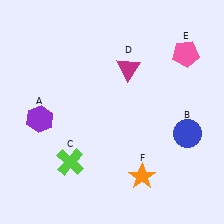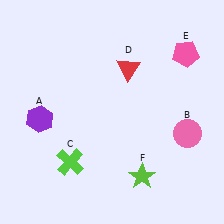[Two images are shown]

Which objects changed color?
B changed from blue to pink. D changed from magenta to red. F changed from orange to lime.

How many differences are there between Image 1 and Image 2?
There are 3 differences between the two images.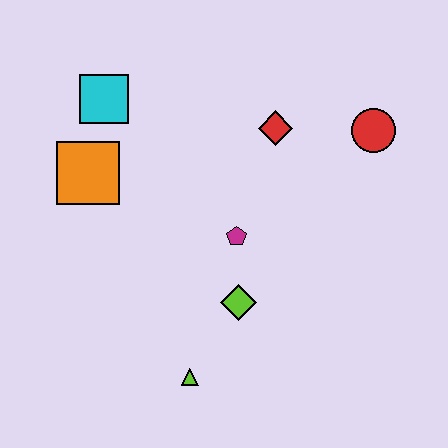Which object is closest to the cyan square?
The orange square is closest to the cyan square.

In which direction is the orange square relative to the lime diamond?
The orange square is to the left of the lime diamond.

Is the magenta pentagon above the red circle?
No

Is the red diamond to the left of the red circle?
Yes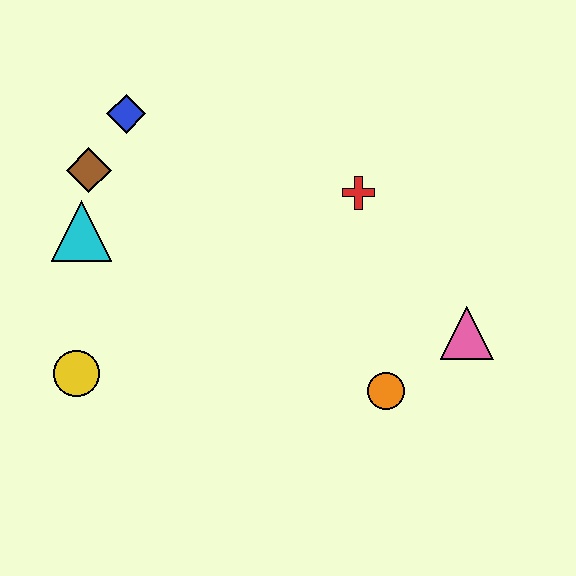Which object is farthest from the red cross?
The yellow circle is farthest from the red cross.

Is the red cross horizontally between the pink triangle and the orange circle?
No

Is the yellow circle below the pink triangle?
Yes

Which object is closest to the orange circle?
The pink triangle is closest to the orange circle.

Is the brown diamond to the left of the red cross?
Yes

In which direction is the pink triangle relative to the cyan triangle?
The pink triangle is to the right of the cyan triangle.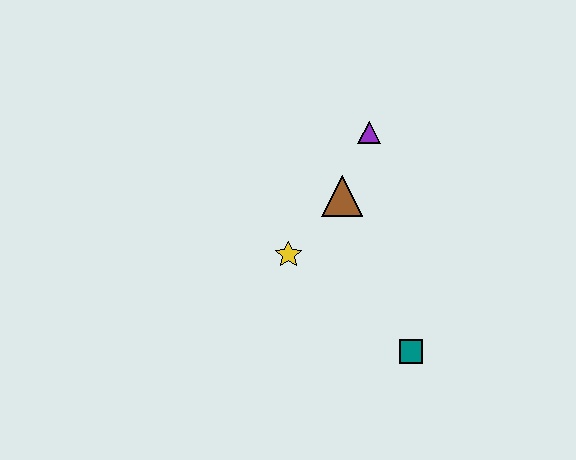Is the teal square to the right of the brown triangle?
Yes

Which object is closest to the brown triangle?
The purple triangle is closest to the brown triangle.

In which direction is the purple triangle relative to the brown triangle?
The purple triangle is above the brown triangle.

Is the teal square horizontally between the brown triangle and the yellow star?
No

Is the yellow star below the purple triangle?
Yes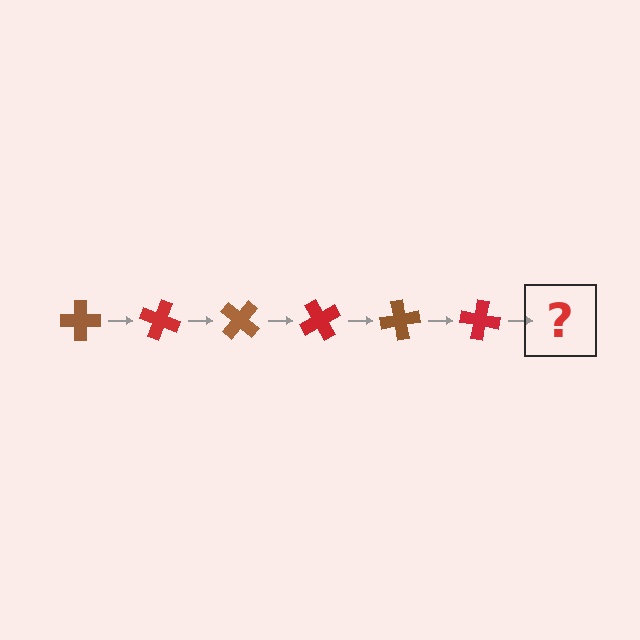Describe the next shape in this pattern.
It should be a brown cross, rotated 120 degrees from the start.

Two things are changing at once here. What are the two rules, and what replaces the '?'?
The two rules are that it rotates 20 degrees each step and the color cycles through brown and red. The '?' should be a brown cross, rotated 120 degrees from the start.